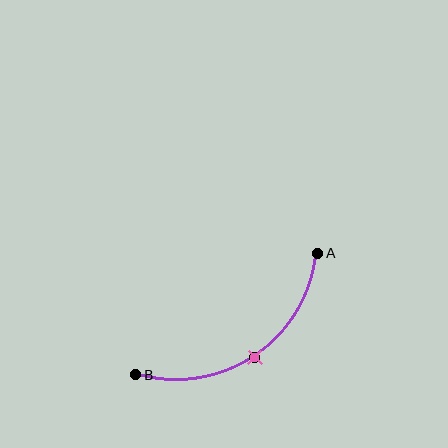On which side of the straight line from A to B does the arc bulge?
The arc bulges below and to the right of the straight line connecting A and B.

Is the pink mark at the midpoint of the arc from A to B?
Yes. The pink mark lies on the arc at equal arc-length from both A and B — it is the arc midpoint.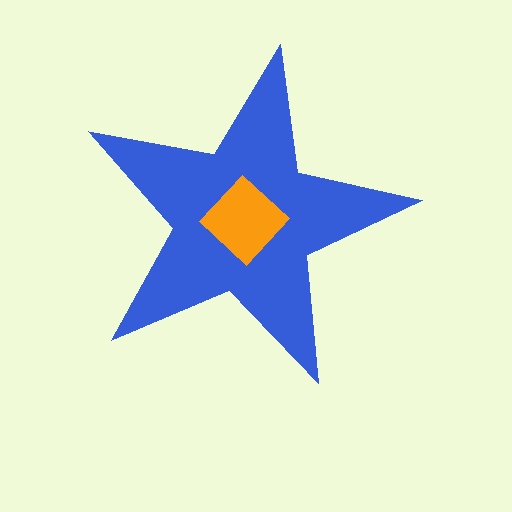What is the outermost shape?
The blue star.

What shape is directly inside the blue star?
The orange diamond.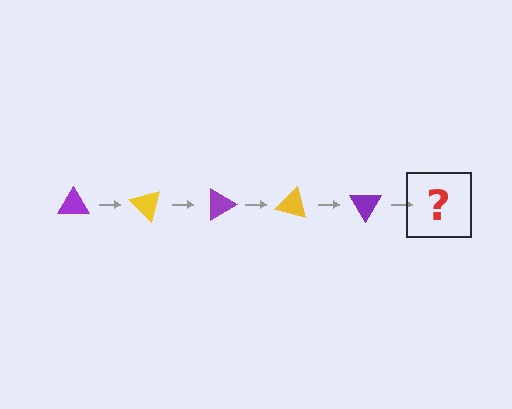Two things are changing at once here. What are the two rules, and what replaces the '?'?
The two rules are that it rotates 45 degrees each step and the color cycles through purple and yellow. The '?' should be a yellow triangle, rotated 225 degrees from the start.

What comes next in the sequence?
The next element should be a yellow triangle, rotated 225 degrees from the start.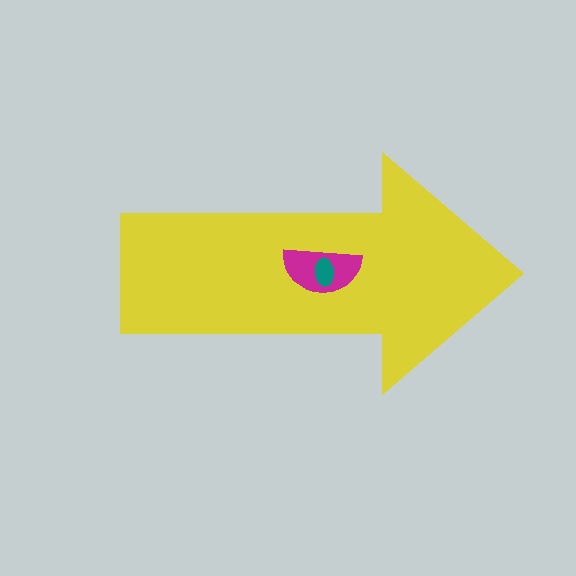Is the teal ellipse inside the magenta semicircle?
Yes.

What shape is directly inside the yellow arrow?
The magenta semicircle.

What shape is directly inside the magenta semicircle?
The teal ellipse.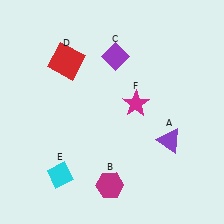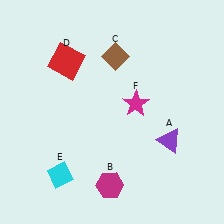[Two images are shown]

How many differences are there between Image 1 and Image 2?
There is 1 difference between the two images.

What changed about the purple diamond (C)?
In Image 1, C is purple. In Image 2, it changed to brown.